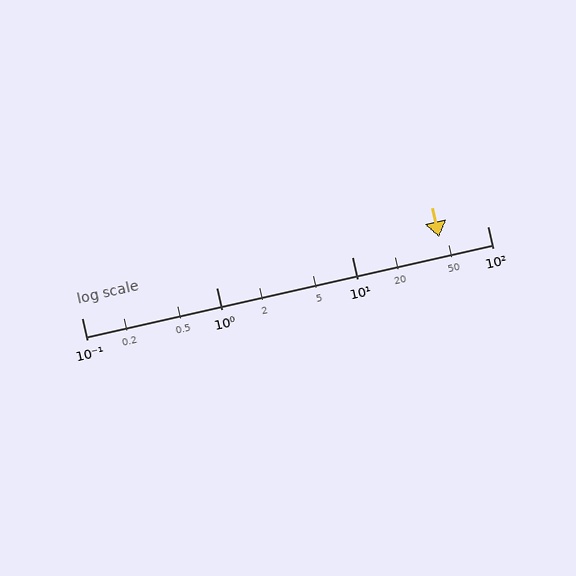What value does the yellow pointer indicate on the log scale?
The pointer indicates approximately 44.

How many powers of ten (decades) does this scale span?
The scale spans 3 decades, from 0.1 to 100.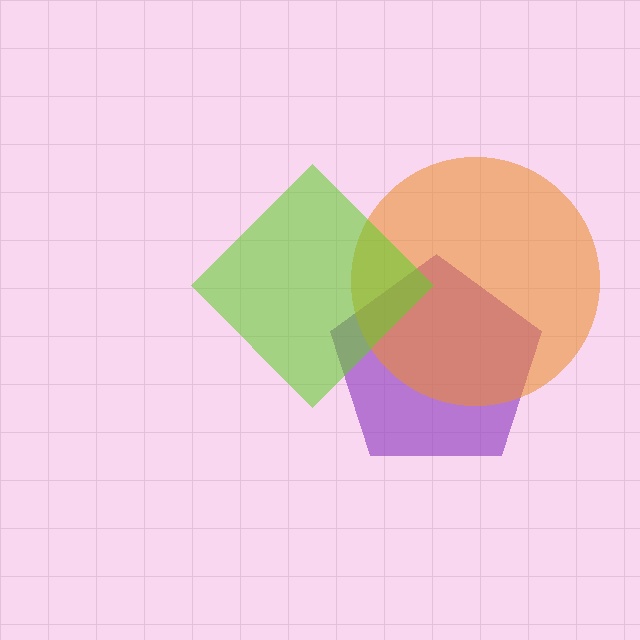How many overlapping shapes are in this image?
There are 3 overlapping shapes in the image.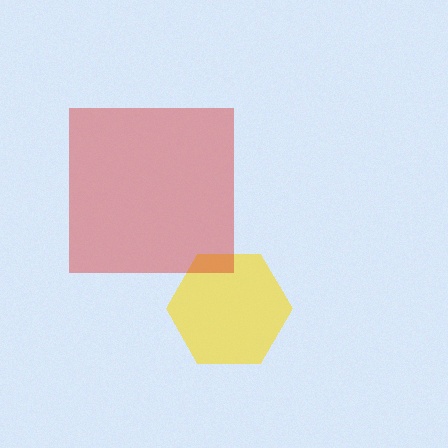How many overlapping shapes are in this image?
There are 2 overlapping shapes in the image.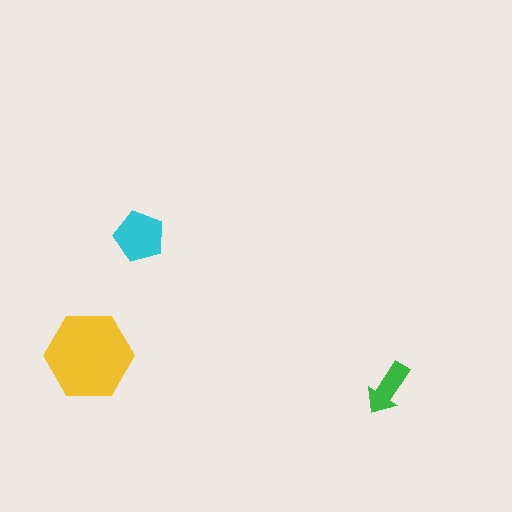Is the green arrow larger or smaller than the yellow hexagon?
Smaller.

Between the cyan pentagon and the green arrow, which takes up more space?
The cyan pentagon.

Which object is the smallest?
The green arrow.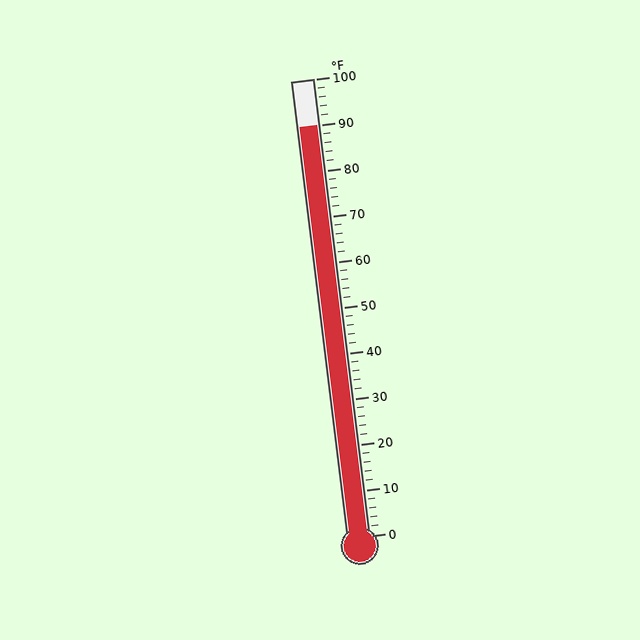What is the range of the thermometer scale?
The thermometer scale ranges from 0°F to 100°F.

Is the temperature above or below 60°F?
The temperature is above 60°F.